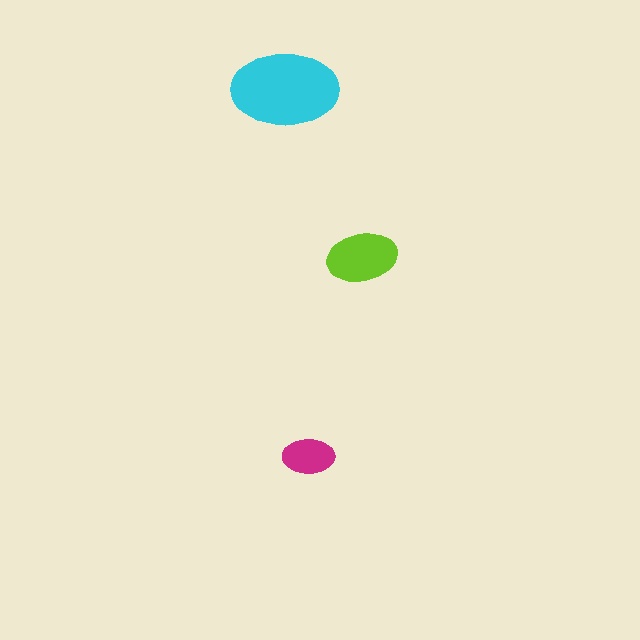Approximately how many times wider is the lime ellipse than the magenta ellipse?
About 1.5 times wider.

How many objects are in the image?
There are 3 objects in the image.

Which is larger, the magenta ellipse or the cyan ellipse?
The cyan one.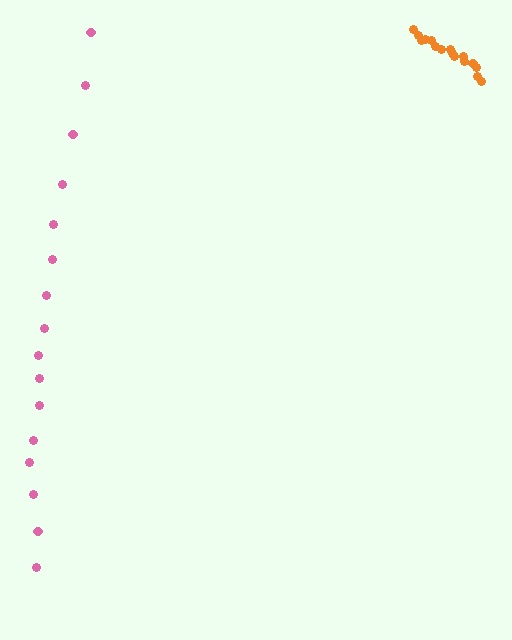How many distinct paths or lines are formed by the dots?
There are 2 distinct paths.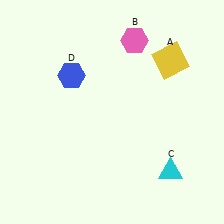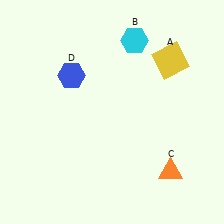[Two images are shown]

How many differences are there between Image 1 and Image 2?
There are 2 differences between the two images.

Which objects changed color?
B changed from pink to cyan. C changed from cyan to orange.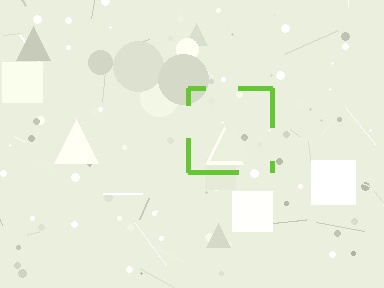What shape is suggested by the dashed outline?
The dashed outline suggests a square.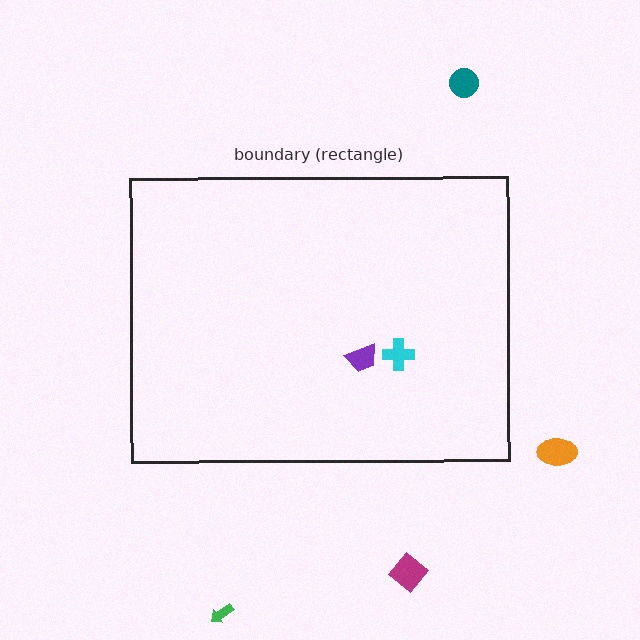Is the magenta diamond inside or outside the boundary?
Outside.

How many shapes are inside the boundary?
2 inside, 4 outside.